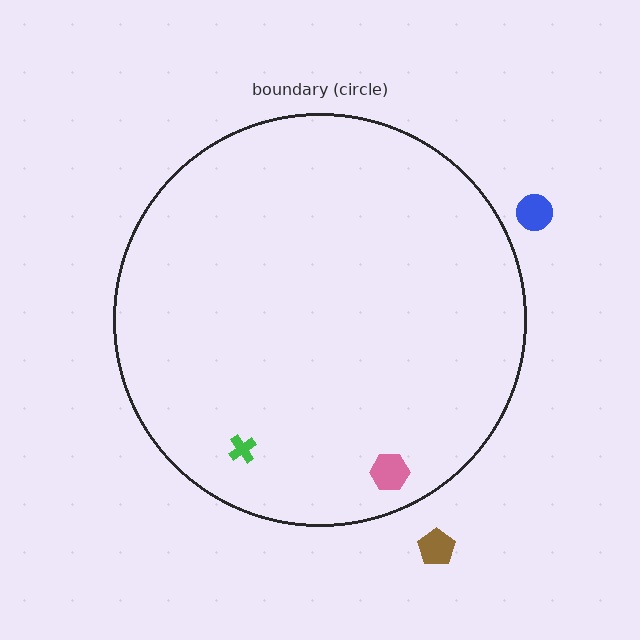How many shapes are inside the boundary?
2 inside, 2 outside.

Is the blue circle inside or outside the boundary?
Outside.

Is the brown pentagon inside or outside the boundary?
Outside.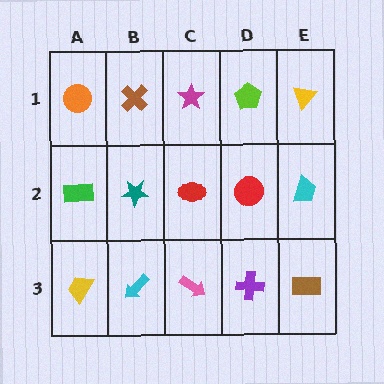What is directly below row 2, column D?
A purple cross.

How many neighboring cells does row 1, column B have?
3.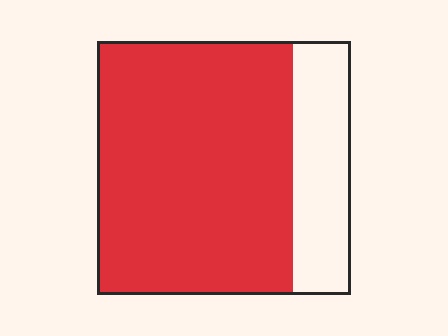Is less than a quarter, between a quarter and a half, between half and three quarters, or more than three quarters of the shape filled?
More than three quarters.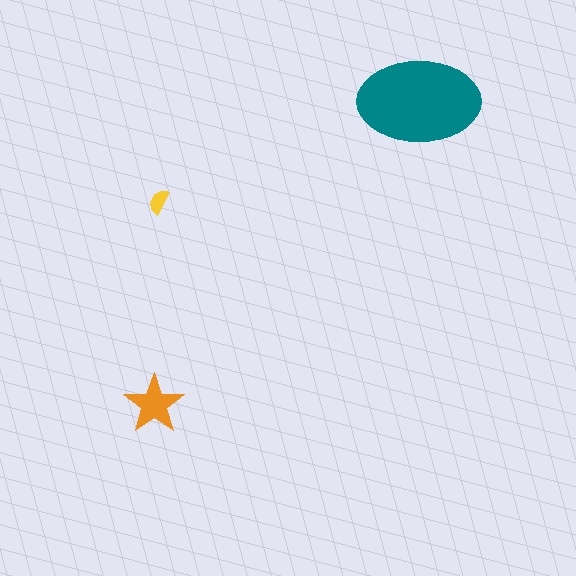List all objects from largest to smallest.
The teal ellipse, the orange star, the yellow semicircle.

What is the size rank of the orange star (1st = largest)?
2nd.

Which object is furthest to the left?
The orange star is leftmost.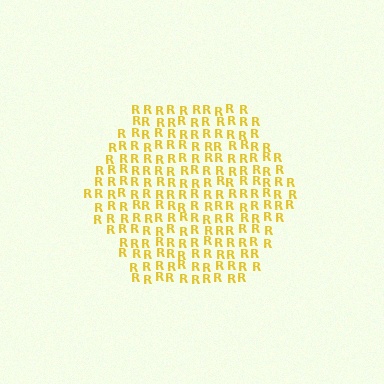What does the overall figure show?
The overall figure shows a hexagon.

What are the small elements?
The small elements are letter R's.